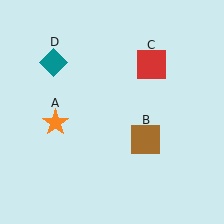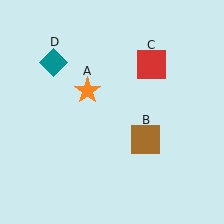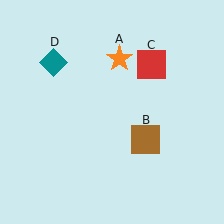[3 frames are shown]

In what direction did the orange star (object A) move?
The orange star (object A) moved up and to the right.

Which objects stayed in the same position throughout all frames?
Brown square (object B) and red square (object C) and teal diamond (object D) remained stationary.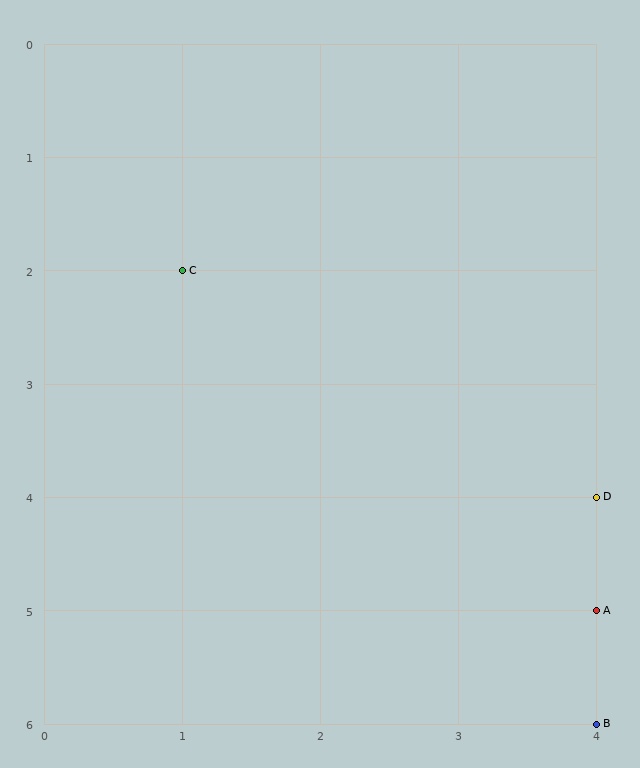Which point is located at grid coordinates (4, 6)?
Point B is at (4, 6).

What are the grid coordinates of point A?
Point A is at grid coordinates (4, 5).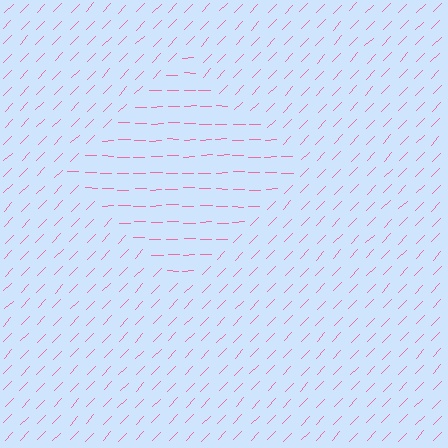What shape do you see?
I see a diamond.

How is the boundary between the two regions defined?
The boundary is defined purely by a change in line orientation (approximately 45 degrees difference). All lines are the same color and thickness.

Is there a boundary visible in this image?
Yes, there is a texture boundary formed by a change in line orientation.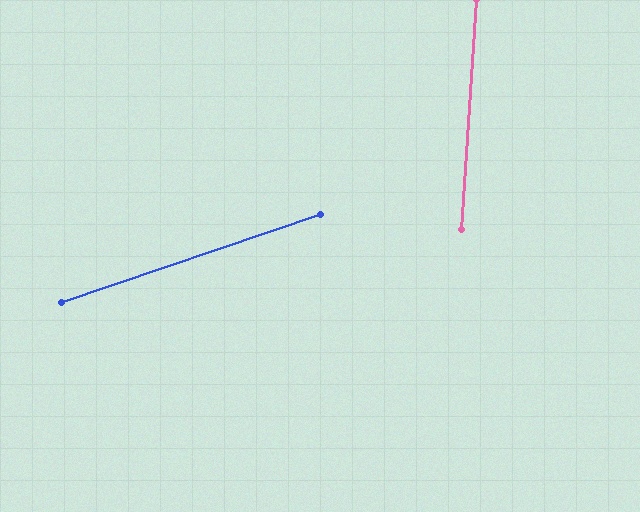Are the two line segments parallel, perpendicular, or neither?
Neither parallel nor perpendicular — they differ by about 68°.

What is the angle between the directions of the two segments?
Approximately 68 degrees.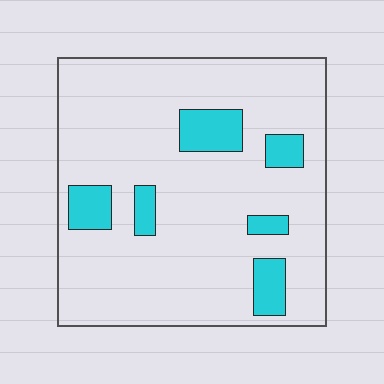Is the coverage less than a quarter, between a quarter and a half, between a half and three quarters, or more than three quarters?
Less than a quarter.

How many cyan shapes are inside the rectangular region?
6.